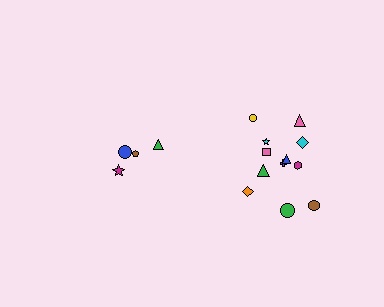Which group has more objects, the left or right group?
The right group.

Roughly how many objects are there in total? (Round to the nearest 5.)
Roughly 15 objects in total.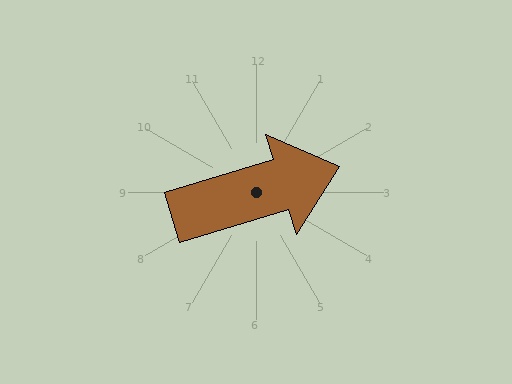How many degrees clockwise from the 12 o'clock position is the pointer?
Approximately 73 degrees.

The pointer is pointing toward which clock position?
Roughly 2 o'clock.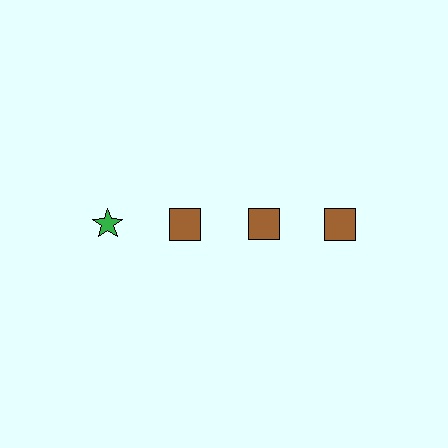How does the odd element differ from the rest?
It differs in both color (green instead of brown) and shape (star instead of square).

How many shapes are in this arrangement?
There are 4 shapes arranged in a grid pattern.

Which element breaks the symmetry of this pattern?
The green star in the top row, leftmost column breaks the symmetry. All other shapes are brown squares.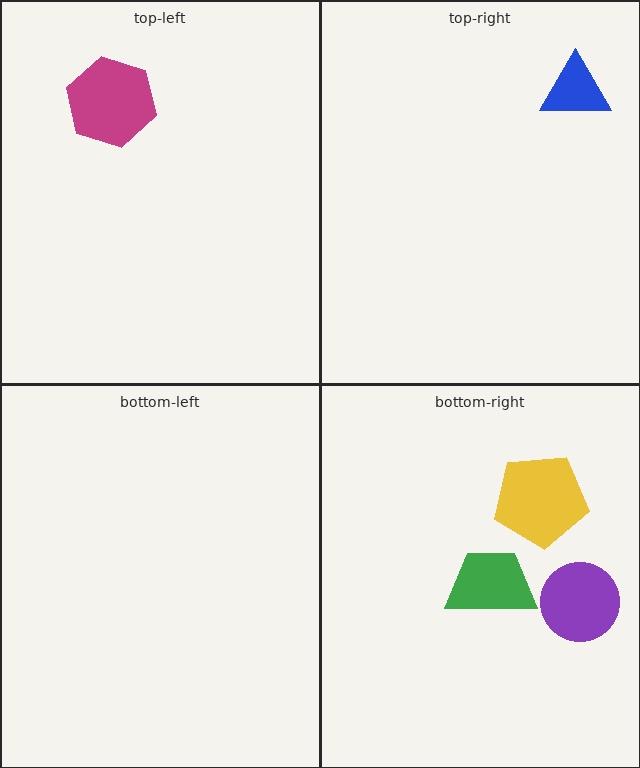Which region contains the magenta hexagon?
The top-left region.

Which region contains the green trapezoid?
The bottom-right region.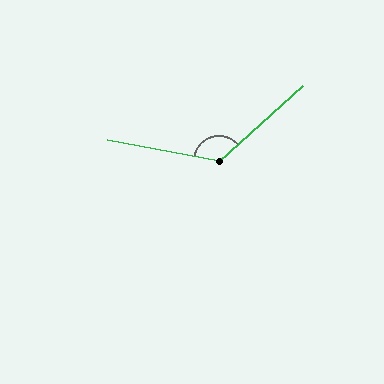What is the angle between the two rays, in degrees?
Approximately 128 degrees.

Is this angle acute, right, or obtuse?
It is obtuse.